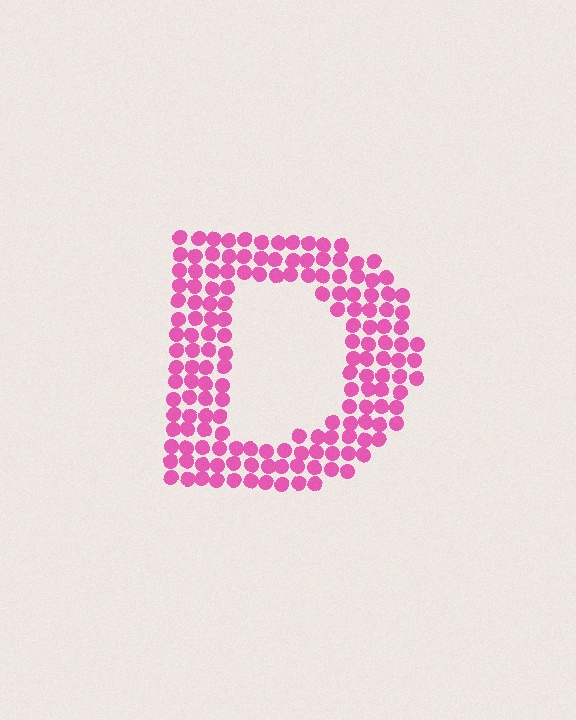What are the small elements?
The small elements are circles.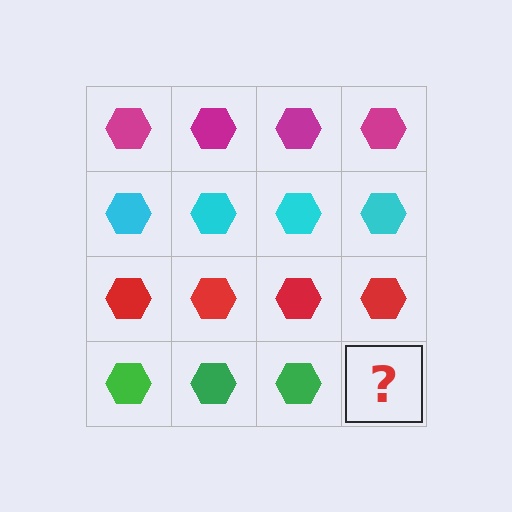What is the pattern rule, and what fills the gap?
The rule is that each row has a consistent color. The gap should be filled with a green hexagon.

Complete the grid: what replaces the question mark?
The question mark should be replaced with a green hexagon.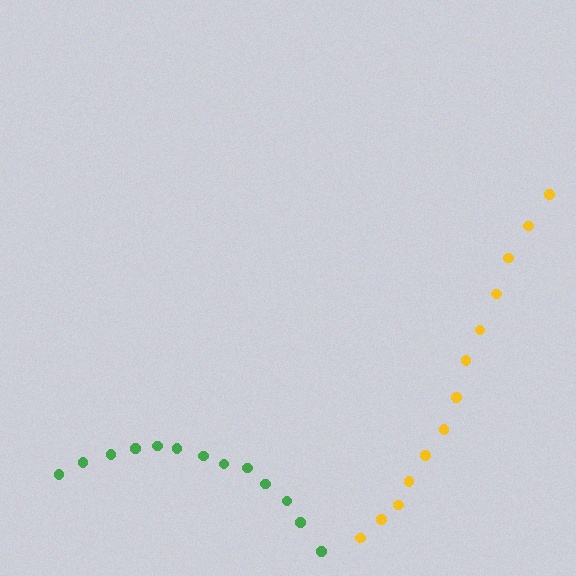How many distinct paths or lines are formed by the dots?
There are 2 distinct paths.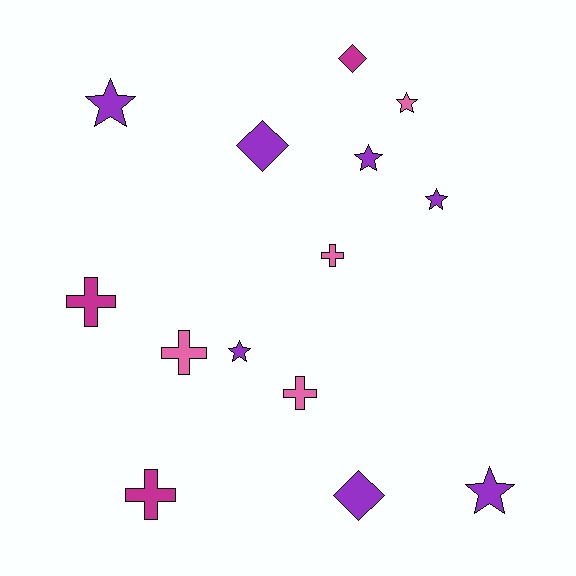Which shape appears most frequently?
Star, with 6 objects.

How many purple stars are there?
There are 5 purple stars.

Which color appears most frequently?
Purple, with 7 objects.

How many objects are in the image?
There are 14 objects.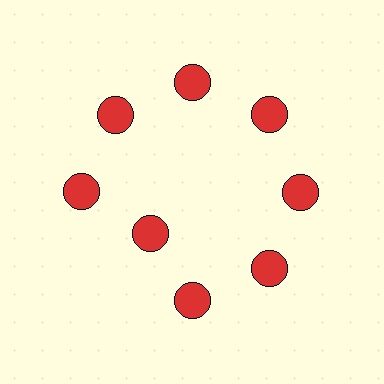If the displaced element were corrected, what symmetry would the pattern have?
It would have 8-fold rotational symmetry — the pattern would map onto itself every 45 degrees.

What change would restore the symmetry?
The symmetry would be restored by moving it outward, back onto the ring so that all 8 circles sit at equal angles and equal distance from the center.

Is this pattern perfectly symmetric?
No. The 8 red circles are arranged in a ring, but one element near the 8 o'clock position is pulled inward toward the center, breaking the 8-fold rotational symmetry.